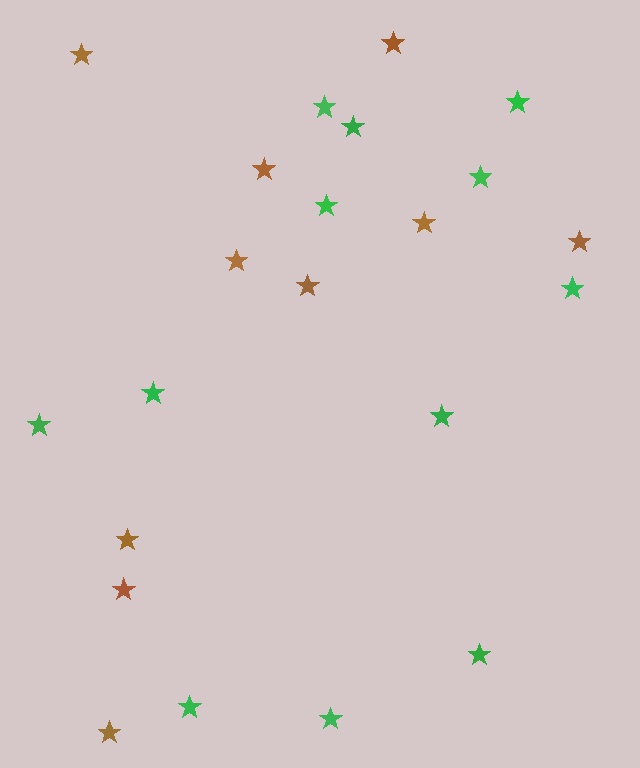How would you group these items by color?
There are 2 groups: one group of green stars (12) and one group of brown stars (10).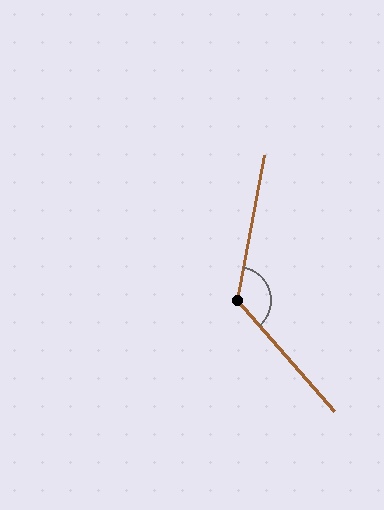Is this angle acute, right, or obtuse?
It is obtuse.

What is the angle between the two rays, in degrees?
Approximately 128 degrees.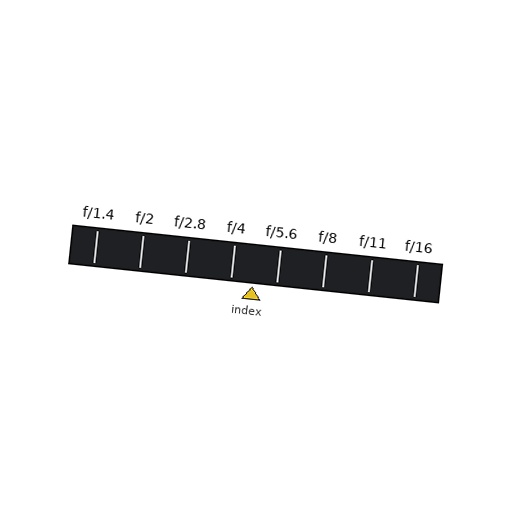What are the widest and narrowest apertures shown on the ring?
The widest aperture shown is f/1.4 and the narrowest is f/16.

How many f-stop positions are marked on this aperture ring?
There are 8 f-stop positions marked.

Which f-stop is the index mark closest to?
The index mark is closest to f/4.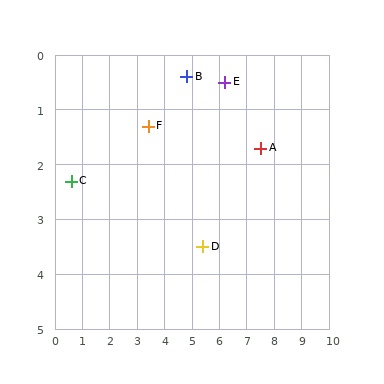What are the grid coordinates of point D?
Point D is at approximately (5.4, 3.5).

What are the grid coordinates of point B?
Point B is at approximately (4.8, 0.4).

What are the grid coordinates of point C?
Point C is at approximately (0.6, 2.3).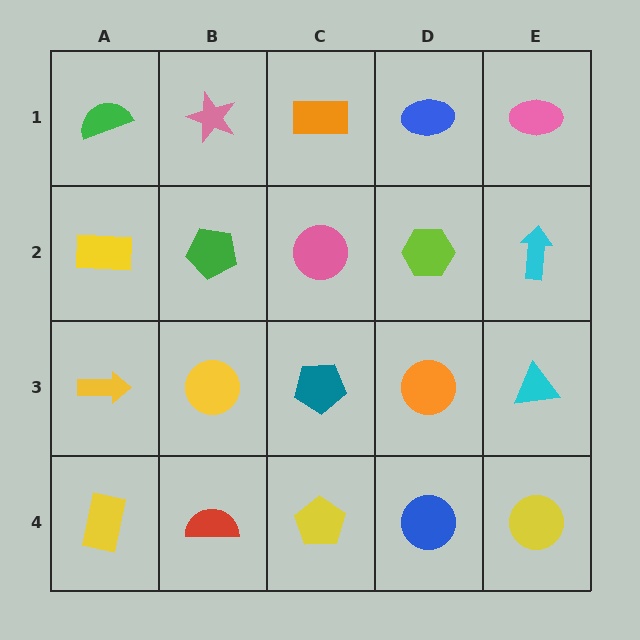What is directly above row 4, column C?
A teal pentagon.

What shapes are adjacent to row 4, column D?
An orange circle (row 3, column D), a yellow pentagon (row 4, column C), a yellow circle (row 4, column E).